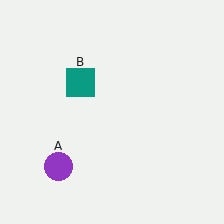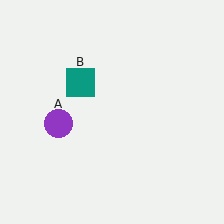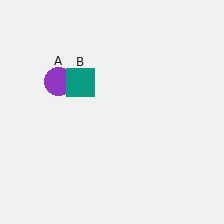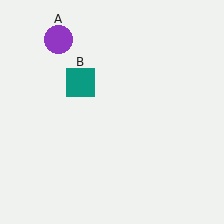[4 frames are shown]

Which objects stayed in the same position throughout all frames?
Teal square (object B) remained stationary.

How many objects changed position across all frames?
1 object changed position: purple circle (object A).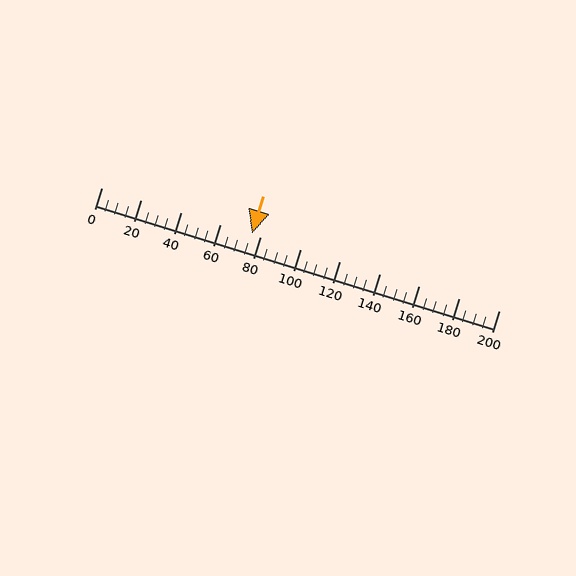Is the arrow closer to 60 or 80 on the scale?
The arrow is closer to 80.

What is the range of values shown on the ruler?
The ruler shows values from 0 to 200.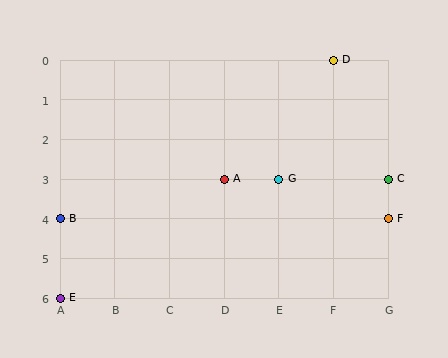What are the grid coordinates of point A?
Point A is at grid coordinates (D, 3).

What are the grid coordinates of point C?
Point C is at grid coordinates (G, 3).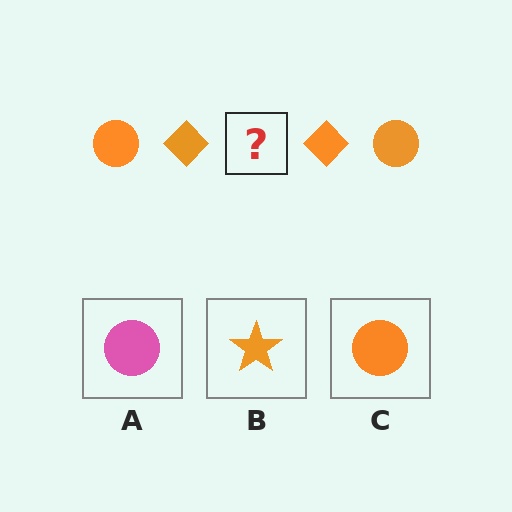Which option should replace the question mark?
Option C.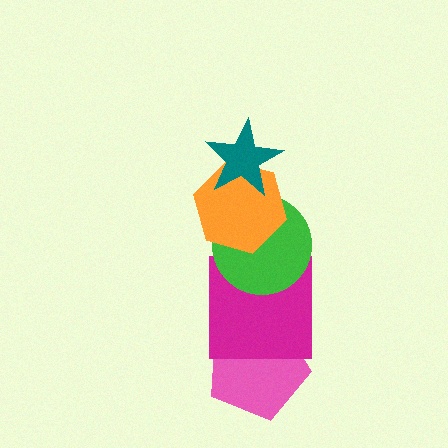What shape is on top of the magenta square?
The green circle is on top of the magenta square.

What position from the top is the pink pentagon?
The pink pentagon is 5th from the top.